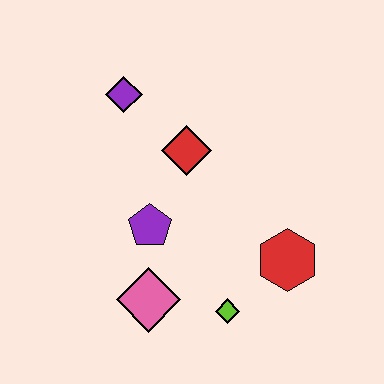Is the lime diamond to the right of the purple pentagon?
Yes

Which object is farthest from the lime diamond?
The purple diamond is farthest from the lime diamond.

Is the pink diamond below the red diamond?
Yes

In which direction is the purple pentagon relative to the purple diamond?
The purple pentagon is below the purple diamond.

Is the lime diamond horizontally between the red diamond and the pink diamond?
No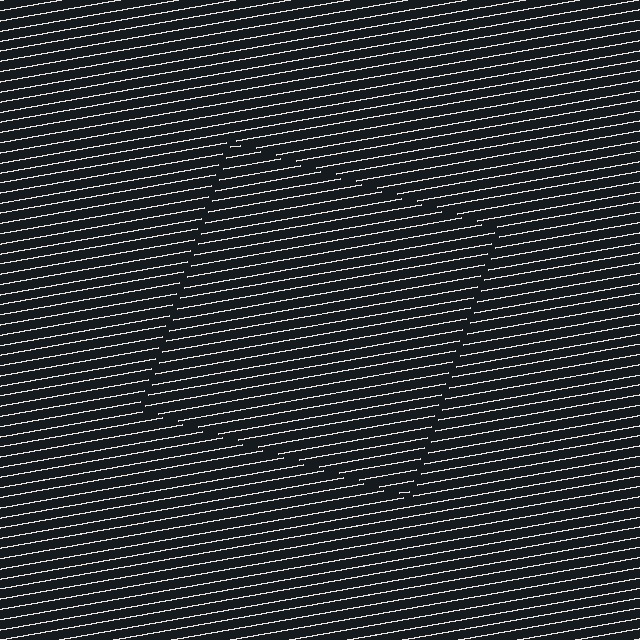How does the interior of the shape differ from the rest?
The interior of the shape contains the same grating, shifted by half a period — the contour is defined by the phase discontinuity where line-ends from the inner and outer gratings abut.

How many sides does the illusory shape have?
4 sides — the line-ends trace a square.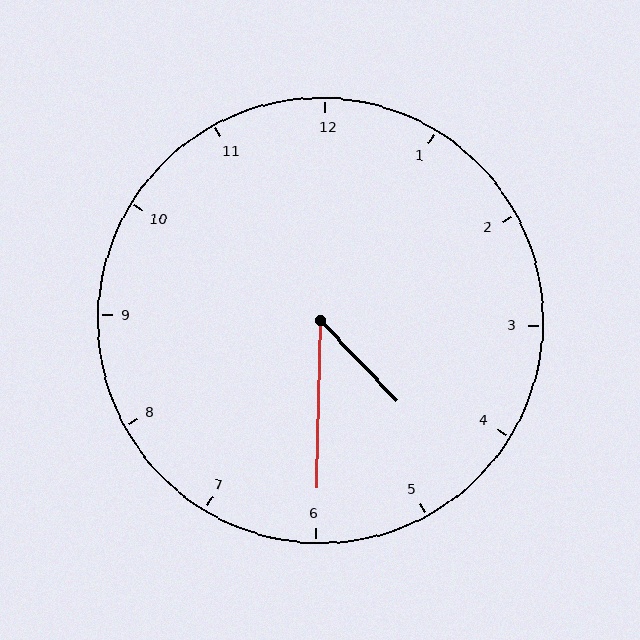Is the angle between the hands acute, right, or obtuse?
It is acute.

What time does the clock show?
4:30.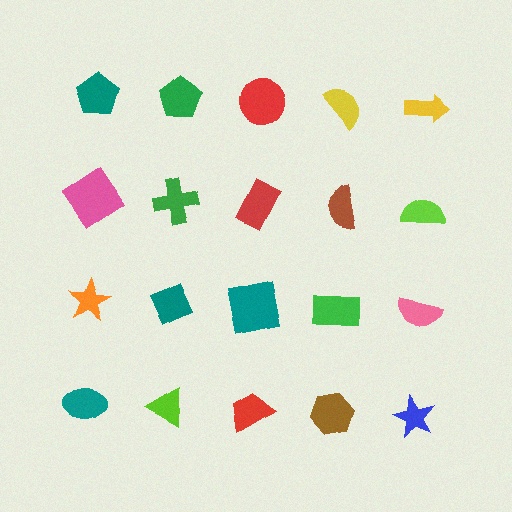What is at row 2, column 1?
A pink diamond.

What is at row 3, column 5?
A pink semicircle.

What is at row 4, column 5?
A blue star.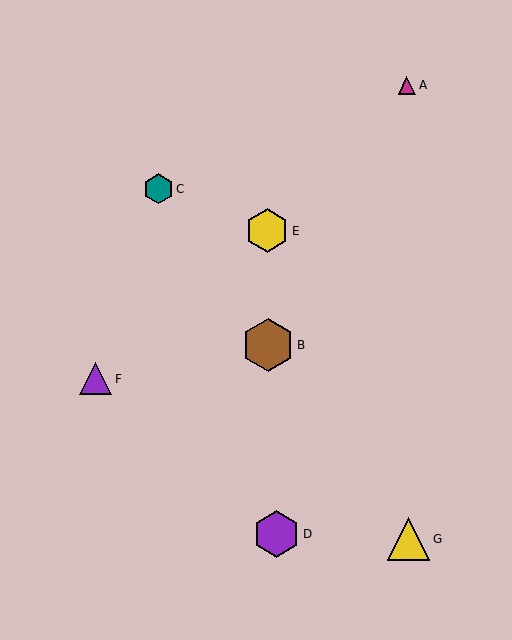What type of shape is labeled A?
Shape A is a magenta triangle.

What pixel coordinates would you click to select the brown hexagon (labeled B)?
Click at (268, 345) to select the brown hexagon B.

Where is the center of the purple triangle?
The center of the purple triangle is at (96, 379).